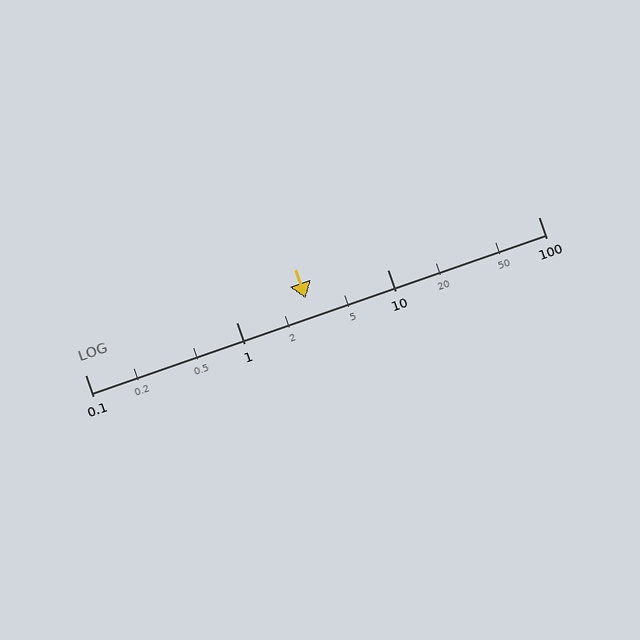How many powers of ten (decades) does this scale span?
The scale spans 3 decades, from 0.1 to 100.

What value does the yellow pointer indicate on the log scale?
The pointer indicates approximately 2.9.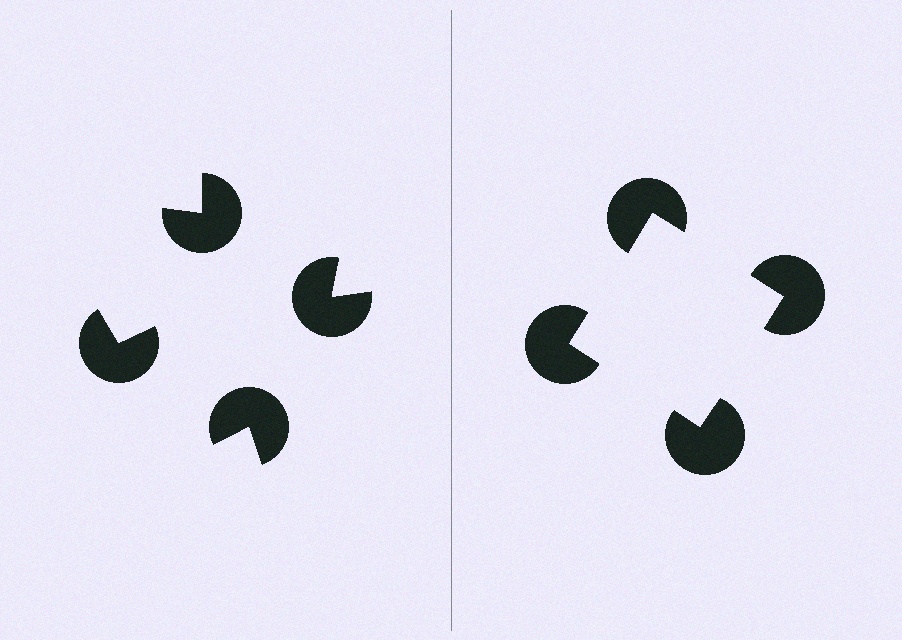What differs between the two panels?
The pac-man discs are positioned identically on both sides; only the wedge orientations differ. On the right they align to a square; on the left they are misaligned.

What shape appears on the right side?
An illusory square.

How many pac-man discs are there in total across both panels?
8 — 4 on each side.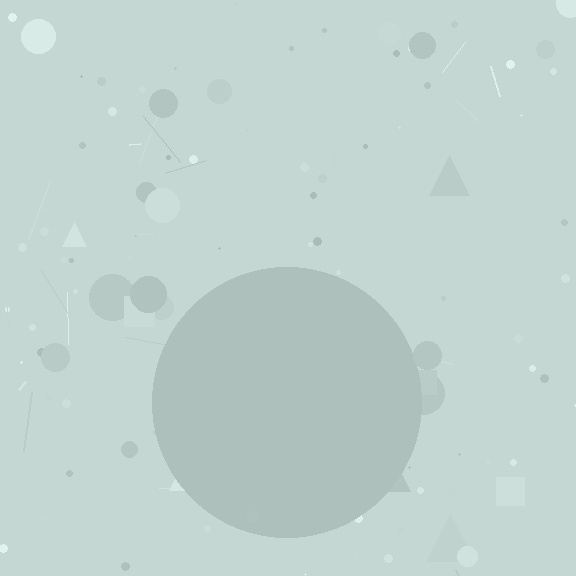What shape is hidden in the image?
A circle is hidden in the image.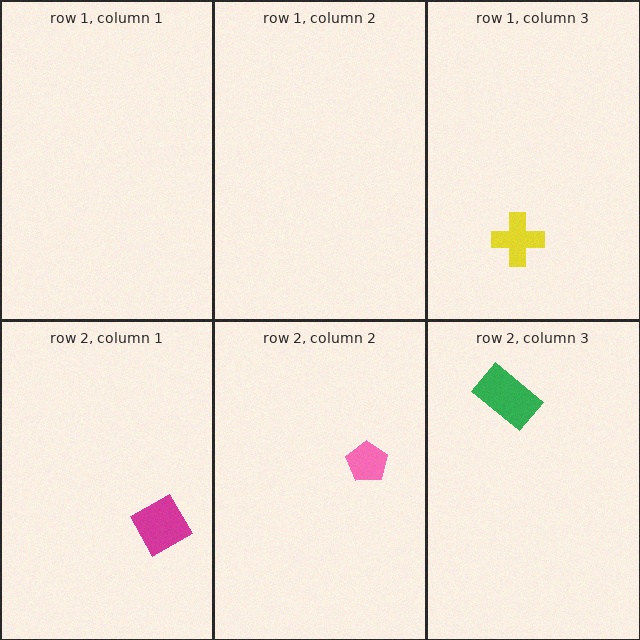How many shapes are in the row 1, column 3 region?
1.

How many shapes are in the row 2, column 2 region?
1.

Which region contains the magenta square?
The row 2, column 1 region.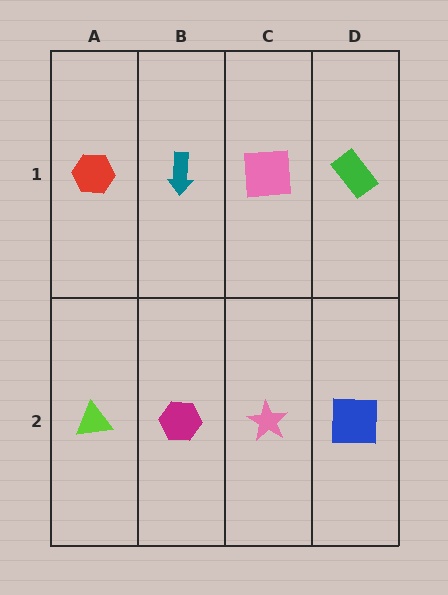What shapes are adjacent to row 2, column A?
A red hexagon (row 1, column A), a magenta hexagon (row 2, column B).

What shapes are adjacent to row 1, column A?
A lime triangle (row 2, column A), a teal arrow (row 1, column B).